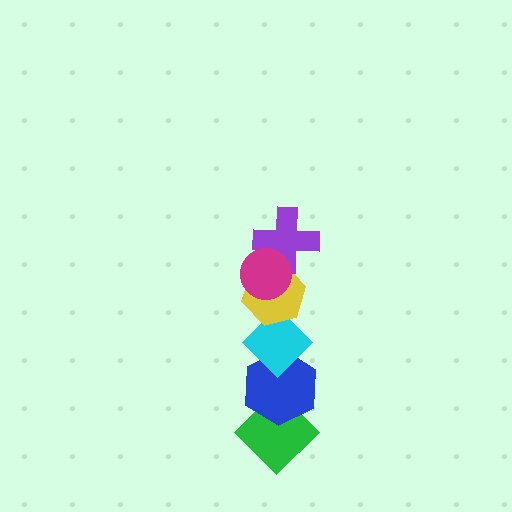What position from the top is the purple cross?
The purple cross is 2nd from the top.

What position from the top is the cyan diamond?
The cyan diamond is 4th from the top.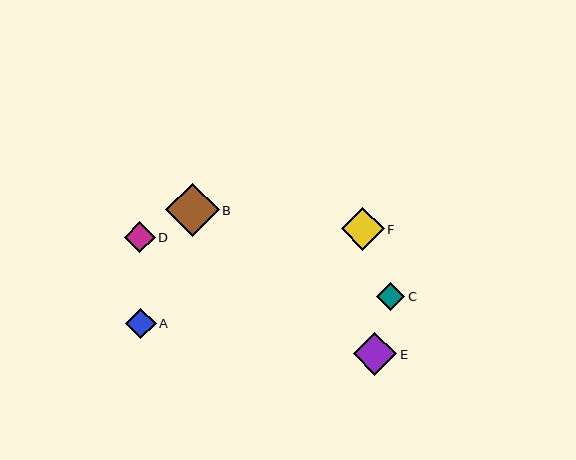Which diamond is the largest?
Diamond B is the largest with a size of approximately 53 pixels.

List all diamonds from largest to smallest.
From largest to smallest: B, E, F, D, A, C.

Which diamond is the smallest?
Diamond C is the smallest with a size of approximately 28 pixels.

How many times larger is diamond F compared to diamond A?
Diamond F is approximately 1.4 times the size of diamond A.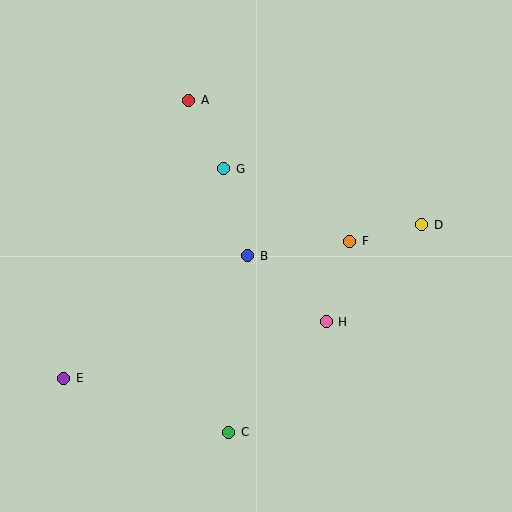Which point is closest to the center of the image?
Point B at (248, 256) is closest to the center.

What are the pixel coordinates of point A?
Point A is at (189, 100).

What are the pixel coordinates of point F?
Point F is at (350, 241).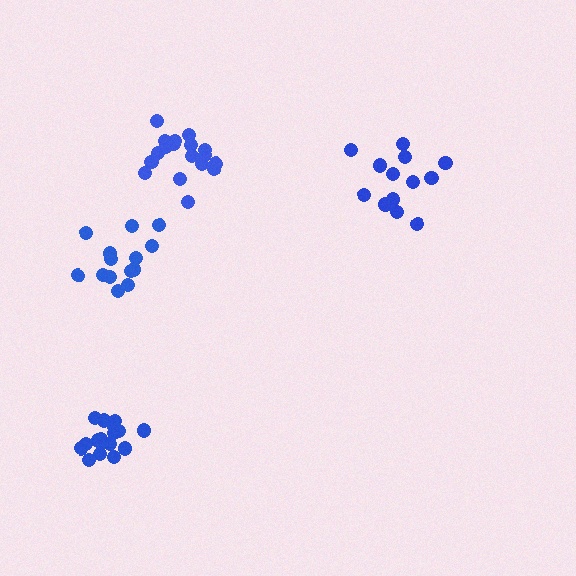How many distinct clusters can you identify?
There are 4 distinct clusters.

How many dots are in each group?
Group 1: 13 dots, Group 2: 17 dots, Group 3: 14 dots, Group 4: 18 dots (62 total).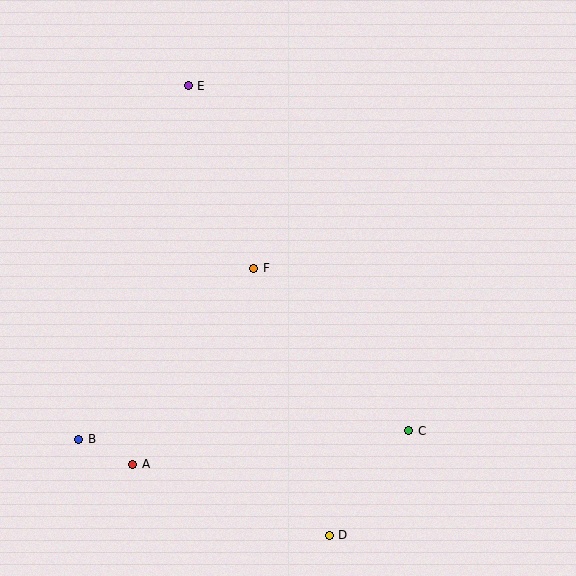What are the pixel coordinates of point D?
Point D is at (329, 535).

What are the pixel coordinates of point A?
Point A is at (133, 464).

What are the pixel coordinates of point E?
Point E is at (188, 86).